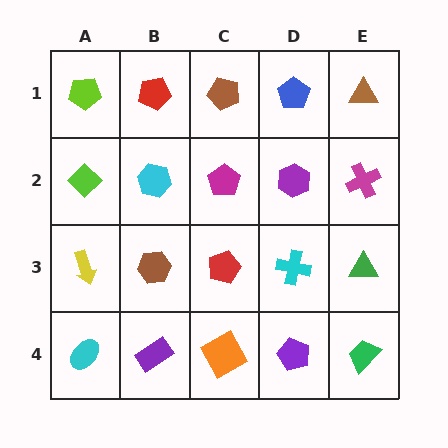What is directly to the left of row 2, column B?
A lime diamond.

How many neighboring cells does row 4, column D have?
3.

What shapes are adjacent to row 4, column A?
A yellow arrow (row 3, column A), a purple rectangle (row 4, column B).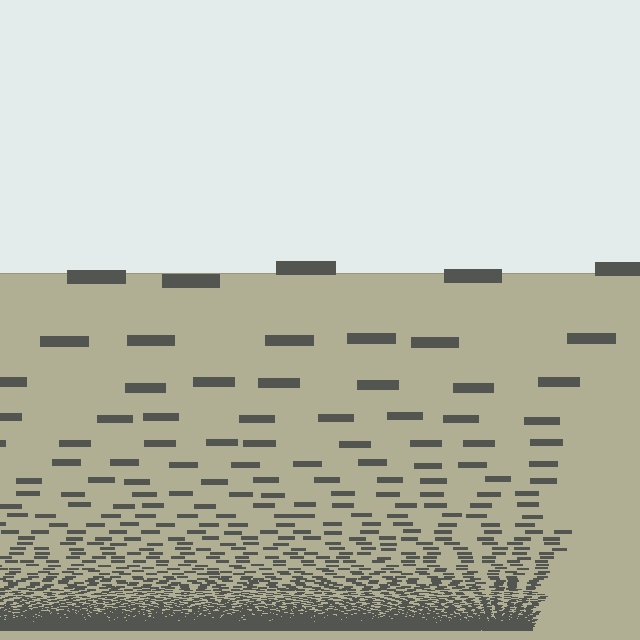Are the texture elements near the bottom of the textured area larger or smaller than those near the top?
Smaller. The gradient is inverted — elements near the bottom are smaller and denser.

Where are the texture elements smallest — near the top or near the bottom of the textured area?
Near the bottom.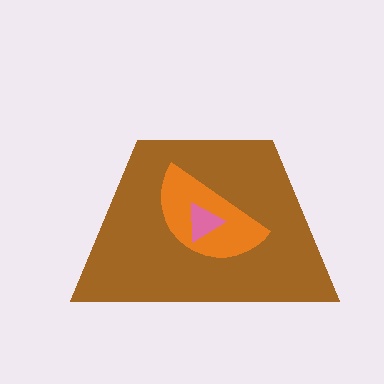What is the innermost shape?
The pink triangle.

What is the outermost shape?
The brown trapezoid.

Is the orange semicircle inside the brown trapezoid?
Yes.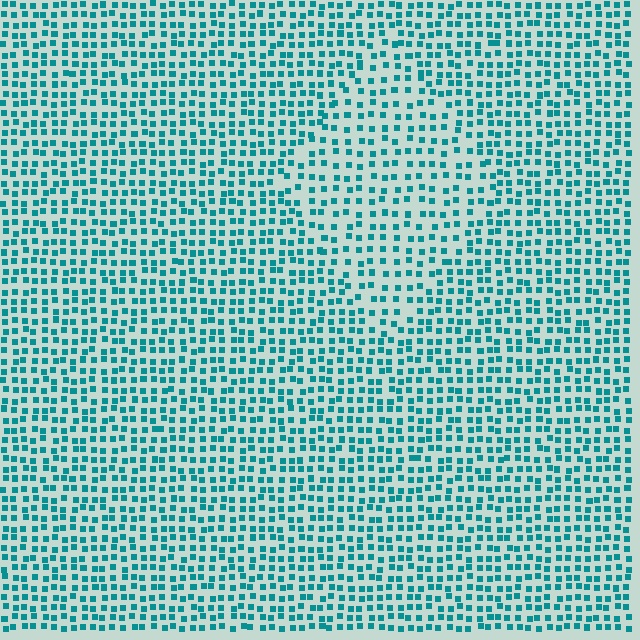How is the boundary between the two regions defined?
The boundary is defined by a change in element density (approximately 1.5x ratio). All elements are the same color, size, and shape.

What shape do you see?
I see a diamond.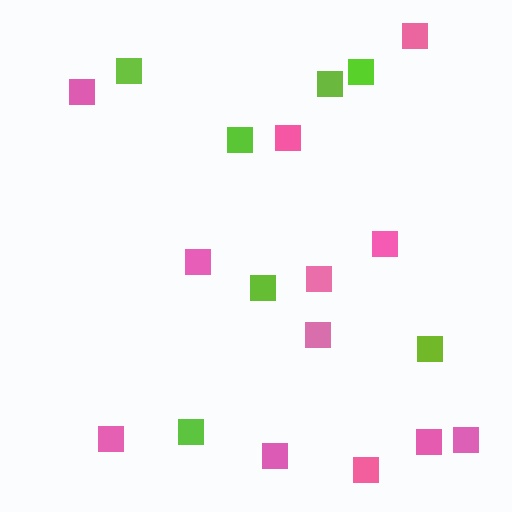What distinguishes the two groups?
There are 2 groups: one group of pink squares (12) and one group of lime squares (7).